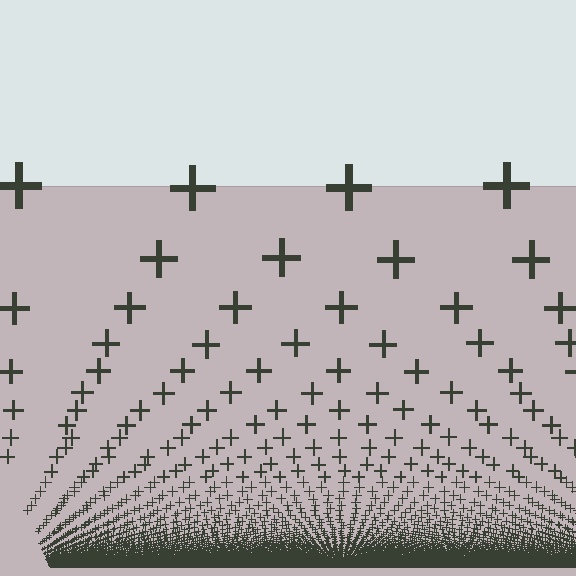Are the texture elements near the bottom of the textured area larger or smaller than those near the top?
Smaller. The gradient is inverted — elements near the bottom are smaller and denser.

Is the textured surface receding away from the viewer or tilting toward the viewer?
The surface appears to tilt toward the viewer. Texture elements get larger and sparser toward the top.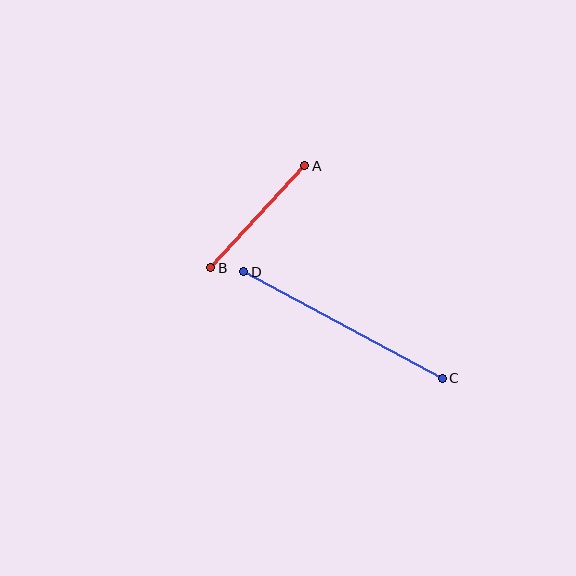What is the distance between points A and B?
The distance is approximately 139 pixels.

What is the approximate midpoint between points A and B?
The midpoint is at approximately (258, 217) pixels.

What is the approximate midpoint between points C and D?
The midpoint is at approximately (343, 325) pixels.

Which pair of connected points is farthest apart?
Points C and D are farthest apart.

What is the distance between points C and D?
The distance is approximately 225 pixels.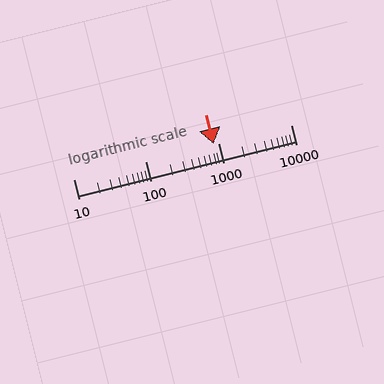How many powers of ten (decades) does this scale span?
The scale spans 3 decades, from 10 to 10000.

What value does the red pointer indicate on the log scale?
The pointer indicates approximately 860.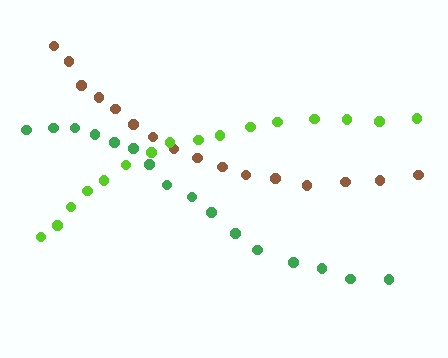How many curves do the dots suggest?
There are 3 distinct paths.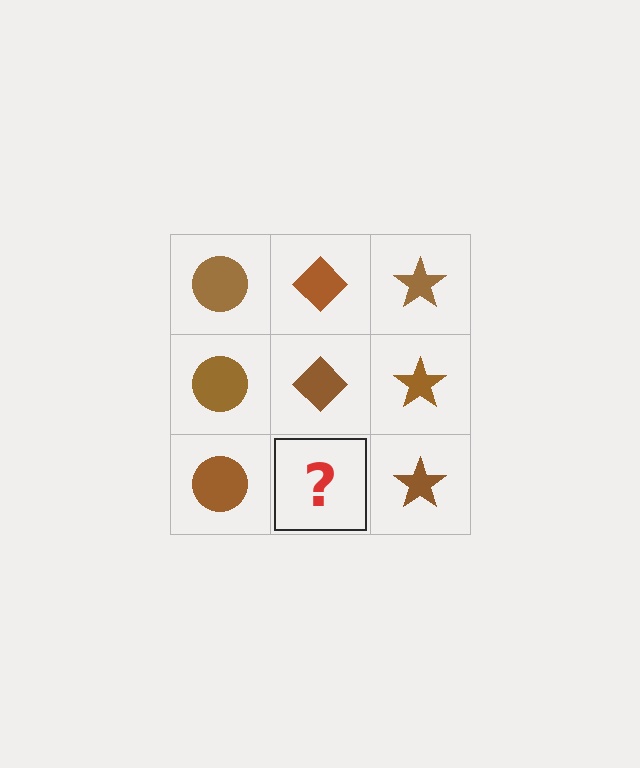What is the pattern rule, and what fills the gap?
The rule is that each column has a consistent shape. The gap should be filled with a brown diamond.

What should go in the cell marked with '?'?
The missing cell should contain a brown diamond.